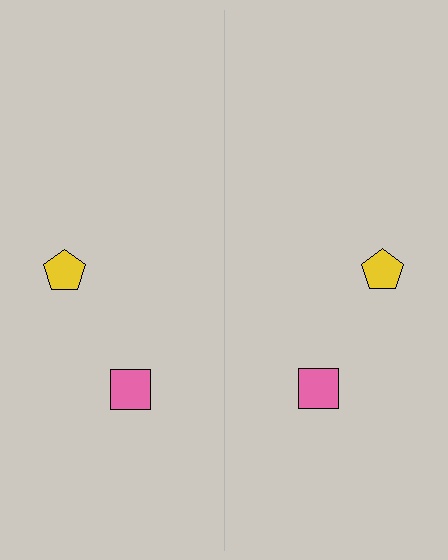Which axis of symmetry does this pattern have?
The pattern has a vertical axis of symmetry running through the center of the image.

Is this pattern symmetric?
Yes, this pattern has bilateral (reflection) symmetry.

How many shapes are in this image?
There are 4 shapes in this image.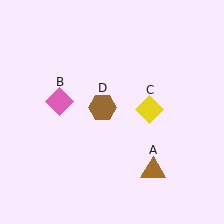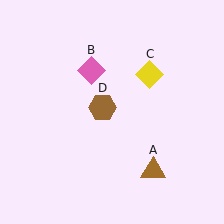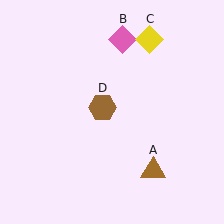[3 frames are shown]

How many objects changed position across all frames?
2 objects changed position: pink diamond (object B), yellow diamond (object C).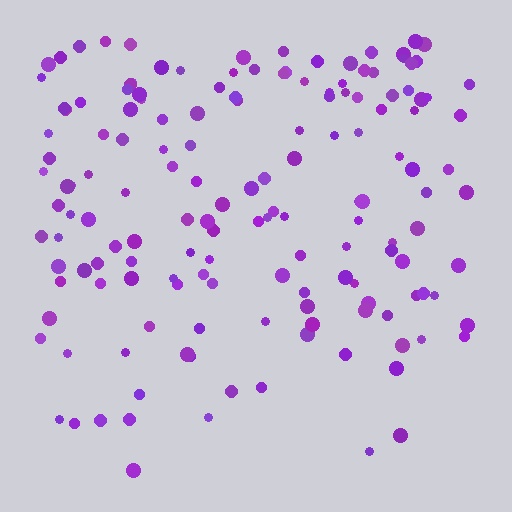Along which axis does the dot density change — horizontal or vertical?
Vertical.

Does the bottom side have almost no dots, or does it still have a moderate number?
Still a moderate number, just noticeably fewer than the top.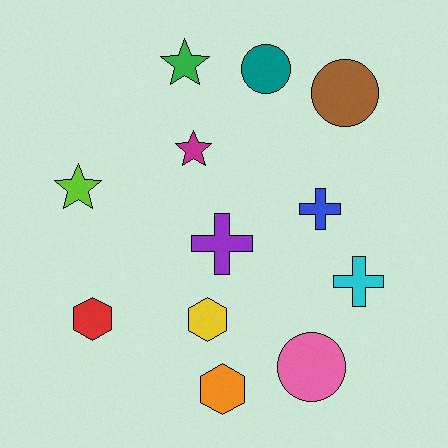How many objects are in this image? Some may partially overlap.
There are 12 objects.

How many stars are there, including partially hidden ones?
There are 3 stars.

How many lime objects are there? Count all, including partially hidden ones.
There is 1 lime object.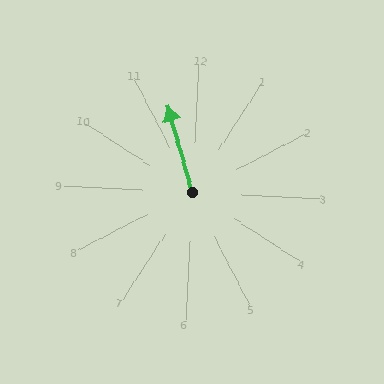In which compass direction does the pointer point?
North.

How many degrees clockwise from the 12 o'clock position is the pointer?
Approximately 341 degrees.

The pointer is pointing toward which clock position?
Roughly 11 o'clock.